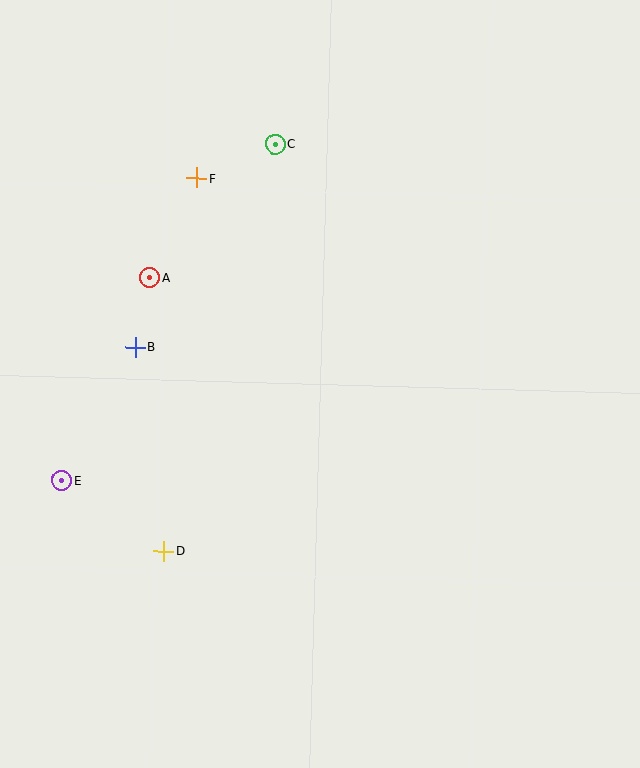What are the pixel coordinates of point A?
Point A is at (150, 277).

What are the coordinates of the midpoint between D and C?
The midpoint between D and C is at (219, 348).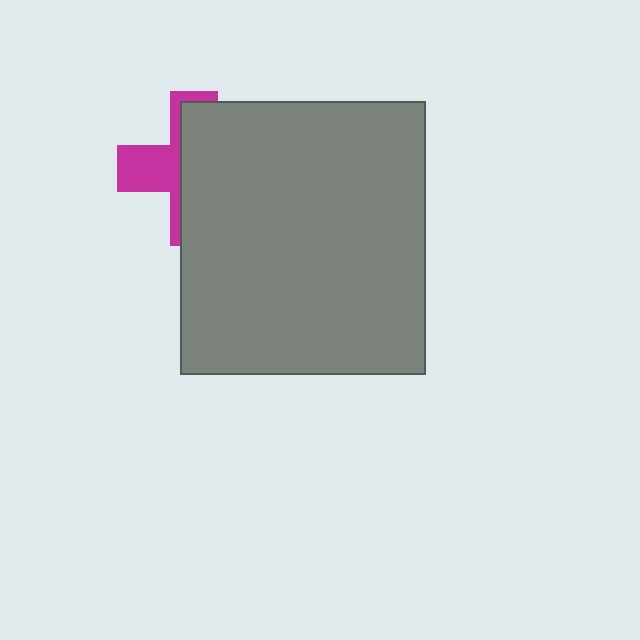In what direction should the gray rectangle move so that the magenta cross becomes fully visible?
The gray rectangle should move right. That is the shortest direction to clear the overlap and leave the magenta cross fully visible.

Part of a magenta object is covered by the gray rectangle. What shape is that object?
It is a cross.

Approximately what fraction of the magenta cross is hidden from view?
Roughly 65% of the magenta cross is hidden behind the gray rectangle.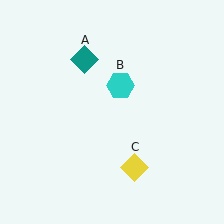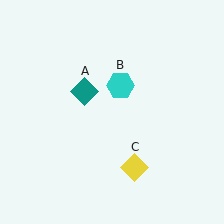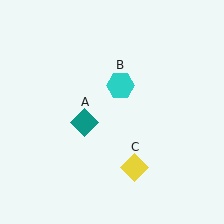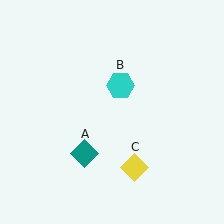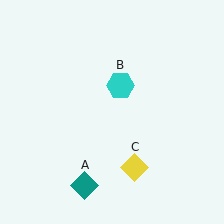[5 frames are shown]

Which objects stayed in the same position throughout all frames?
Cyan hexagon (object B) and yellow diamond (object C) remained stationary.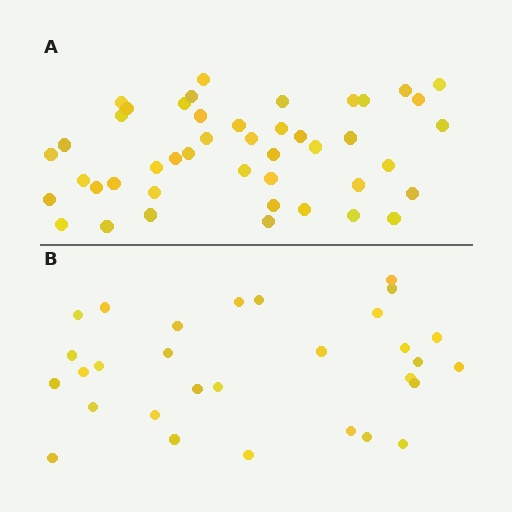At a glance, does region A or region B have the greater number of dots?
Region A (the top region) has more dots.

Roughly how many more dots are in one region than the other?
Region A has approximately 15 more dots than region B.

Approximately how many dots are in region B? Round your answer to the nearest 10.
About 30 dots.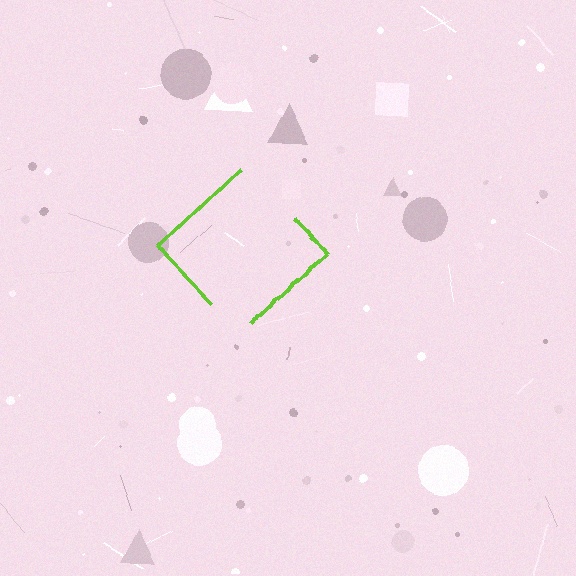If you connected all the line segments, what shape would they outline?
They would outline a diamond.